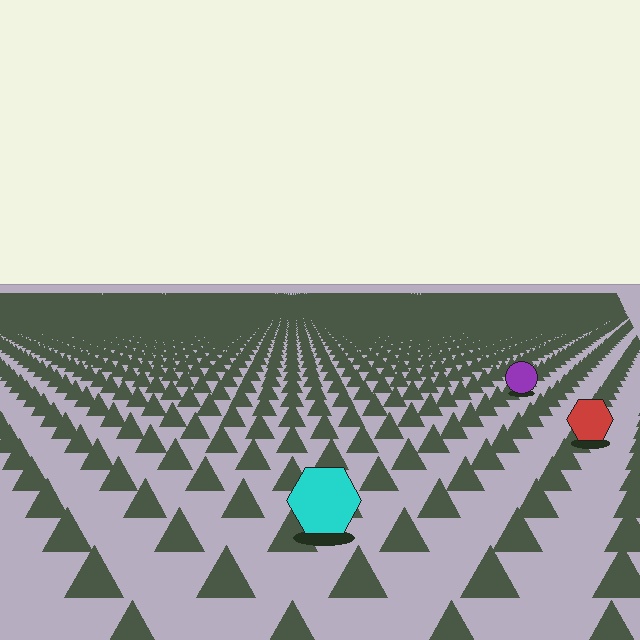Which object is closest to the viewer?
The cyan hexagon is closest. The texture marks near it are larger and more spread out.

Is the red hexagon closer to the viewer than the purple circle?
Yes. The red hexagon is closer — you can tell from the texture gradient: the ground texture is coarser near it.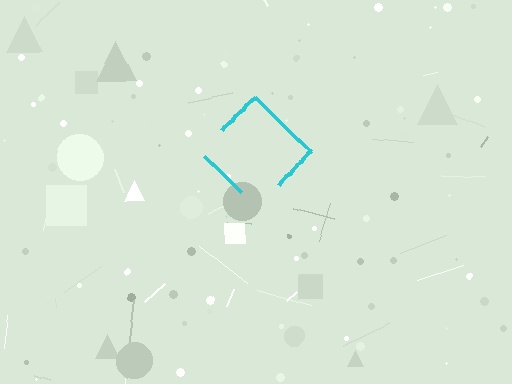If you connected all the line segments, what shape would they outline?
They would outline a diamond.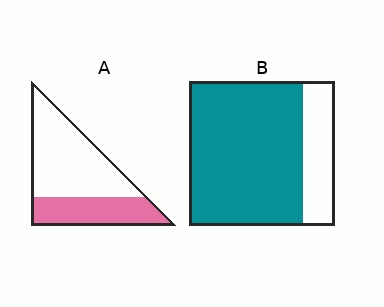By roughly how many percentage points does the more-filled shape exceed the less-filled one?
By roughly 40 percentage points (B over A).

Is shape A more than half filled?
No.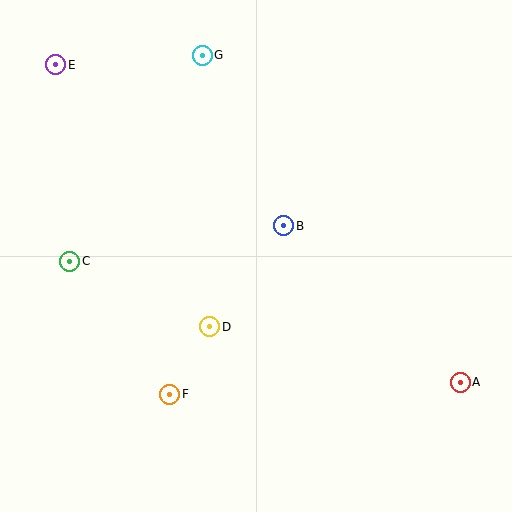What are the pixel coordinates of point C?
Point C is at (70, 261).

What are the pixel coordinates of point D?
Point D is at (210, 327).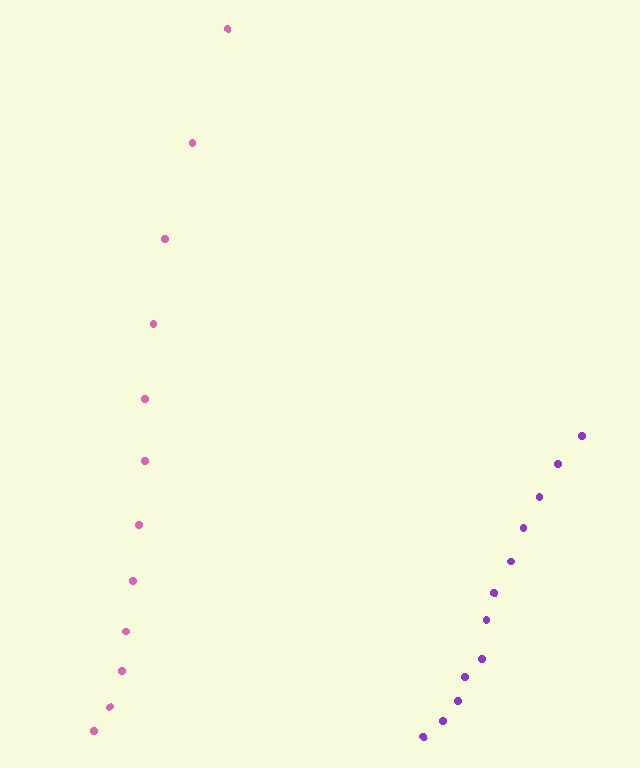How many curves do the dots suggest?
There are 2 distinct paths.